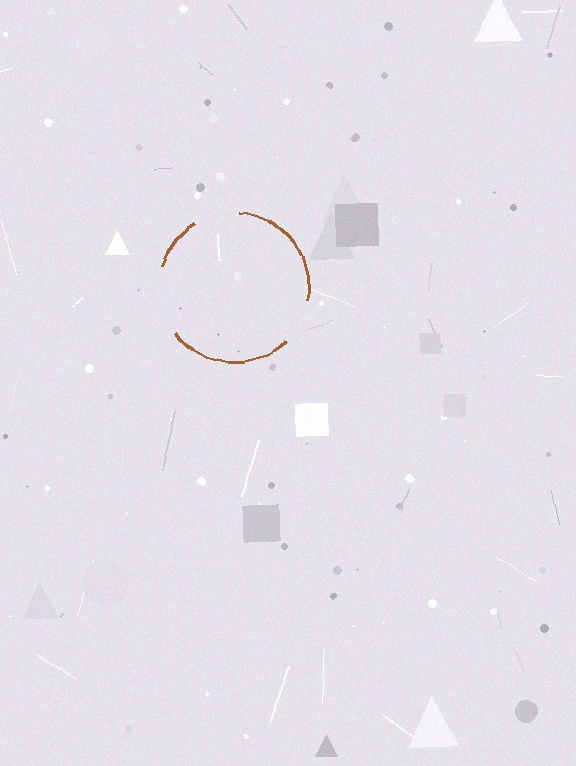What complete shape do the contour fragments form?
The contour fragments form a circle.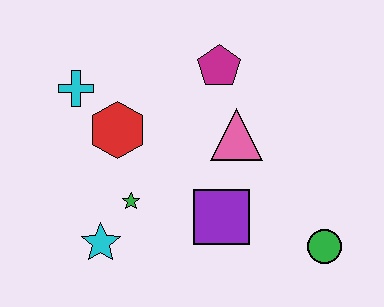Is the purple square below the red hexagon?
Yes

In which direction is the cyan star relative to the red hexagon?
The cyan star is below the red hexagon.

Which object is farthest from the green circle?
The cyan cross is farthest from the green circle.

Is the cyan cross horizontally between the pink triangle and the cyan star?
No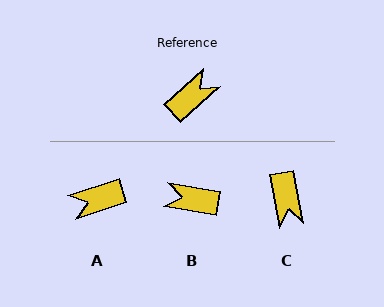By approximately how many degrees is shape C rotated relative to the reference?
Approximately 121 degrees clockwise.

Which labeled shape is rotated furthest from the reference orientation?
A, about 156 degrees away.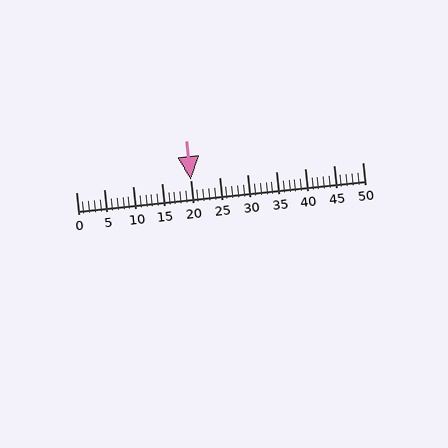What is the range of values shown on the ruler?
The ruler shows values from 0 to 50.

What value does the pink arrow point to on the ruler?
The pink arrow points to approximately 20.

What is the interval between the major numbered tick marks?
The major tick marks are spaced 5 units apart.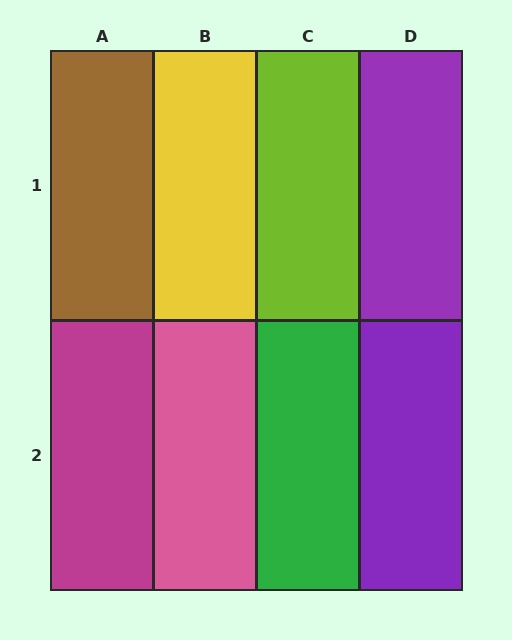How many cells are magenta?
1 cell is magenta.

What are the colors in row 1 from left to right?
Brown, yellow, lime, purple.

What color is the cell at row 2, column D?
Purple.